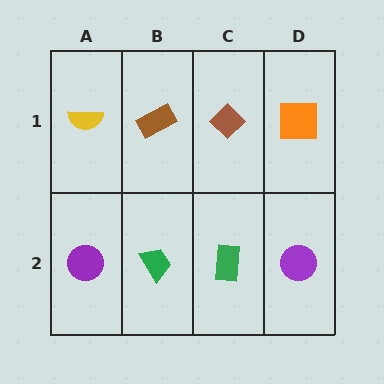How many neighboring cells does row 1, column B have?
3.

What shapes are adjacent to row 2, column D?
An orange square (row 1, column D), a green rectangle (row 2, column C).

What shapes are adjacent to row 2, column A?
A yellow semicircle (row 1, column A), a green trapezoid (row 2, column B).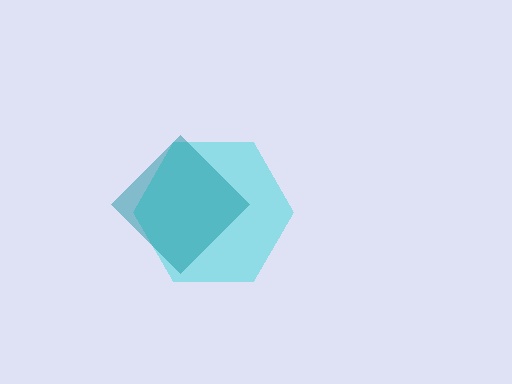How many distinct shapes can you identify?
There are 2 distinct shapes: a cyan hexagon, a teal diamond.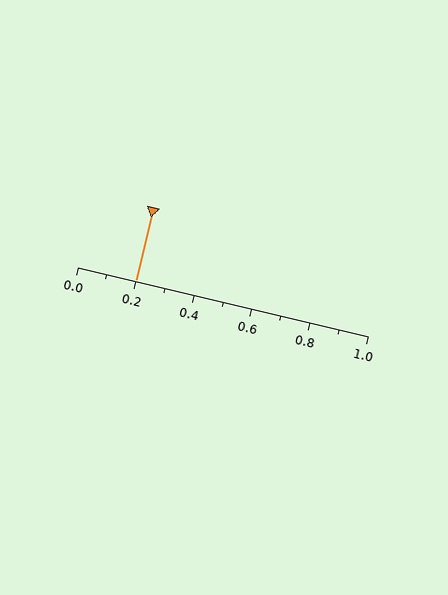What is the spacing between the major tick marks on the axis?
The major ticks are spaced 0.2 apart.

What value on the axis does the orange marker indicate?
The marker indicates approximately 0.2.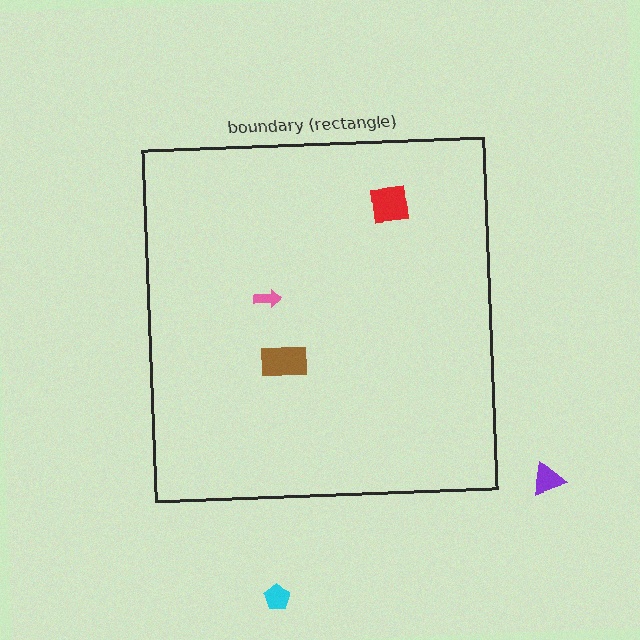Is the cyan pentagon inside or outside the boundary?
Outside.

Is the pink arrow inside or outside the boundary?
Inside.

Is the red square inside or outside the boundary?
Inside.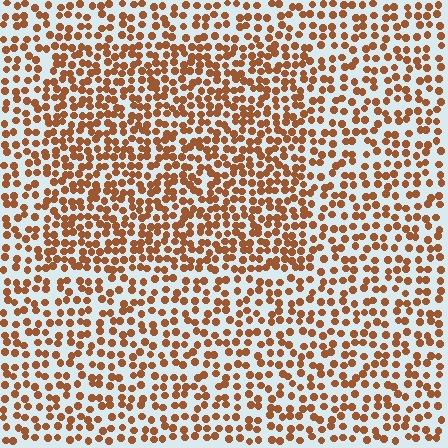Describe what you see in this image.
The image contains small brown elements arranged at two different densities. A rectangle-shaped region is visible where the elements are more densely packed than the surrounding area.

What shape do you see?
I see a rectangle.